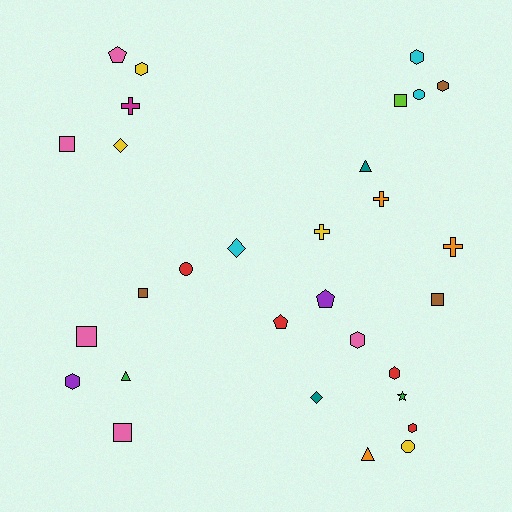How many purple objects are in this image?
There are 2 purple objects.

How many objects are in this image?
There are 30 objects.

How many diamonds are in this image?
There are 3 diamonds.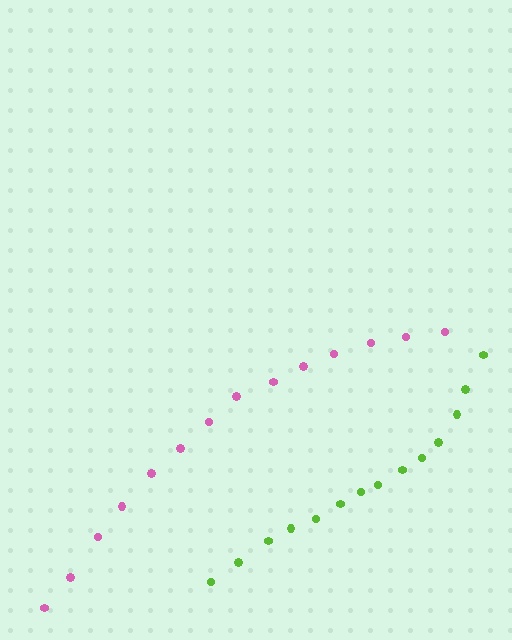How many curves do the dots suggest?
There are 2 distinct paths.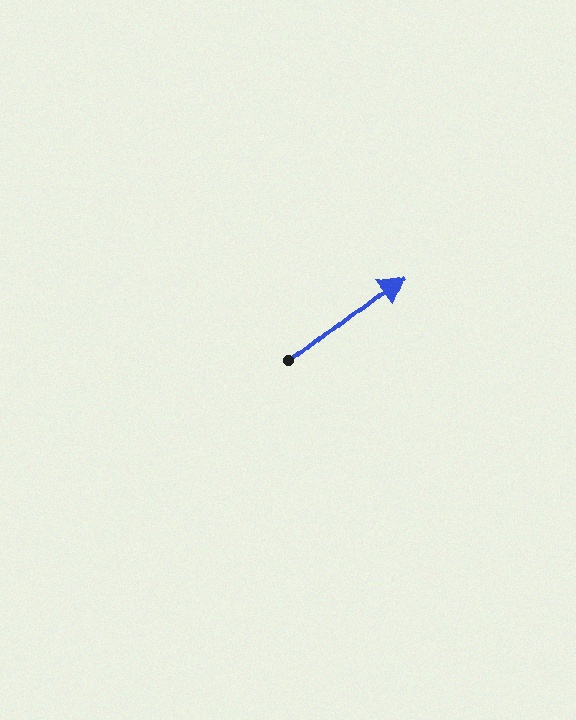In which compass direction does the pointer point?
Northeast.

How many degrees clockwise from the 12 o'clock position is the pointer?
Approximately 52 degrees.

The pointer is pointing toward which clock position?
Roughly 2 o'clock.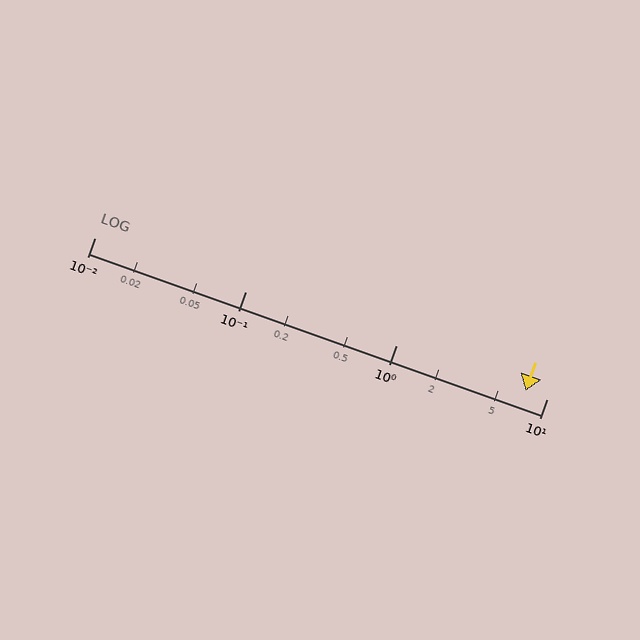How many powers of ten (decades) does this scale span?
The scale spans 3 decades, from 0.01 to 10.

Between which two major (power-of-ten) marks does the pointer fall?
The pointer is between 1 and 10.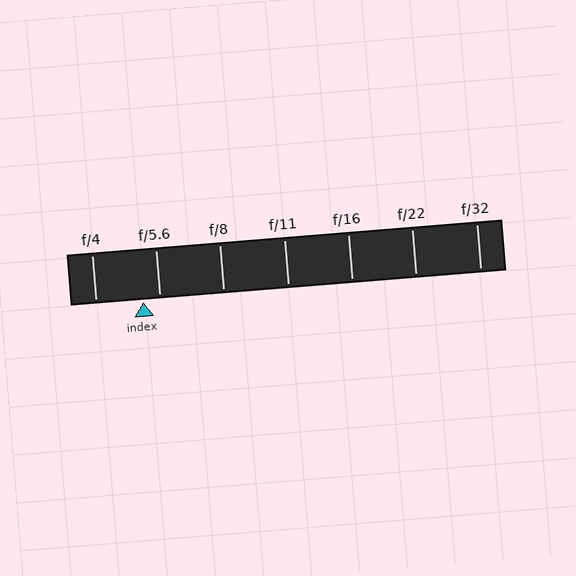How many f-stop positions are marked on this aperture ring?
There are 7 f-stop positions marked.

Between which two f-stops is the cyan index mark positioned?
The index mark is between f/4 and f/5.6.